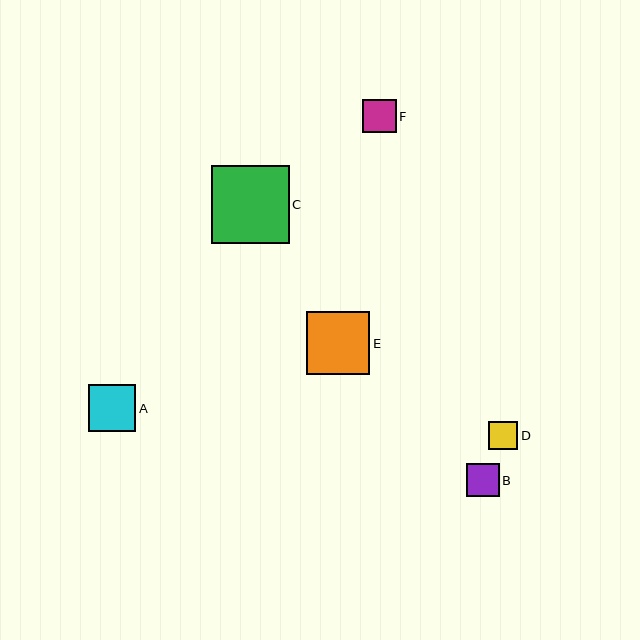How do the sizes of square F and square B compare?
Square F and square B are approximately the same size.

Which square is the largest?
Square C is the largest with a size of approximately 78 pixels.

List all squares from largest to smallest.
From largest to smallest: C, E, A, F, B, D.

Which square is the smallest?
Square D is the smallest with a size of approximately 29 pixels.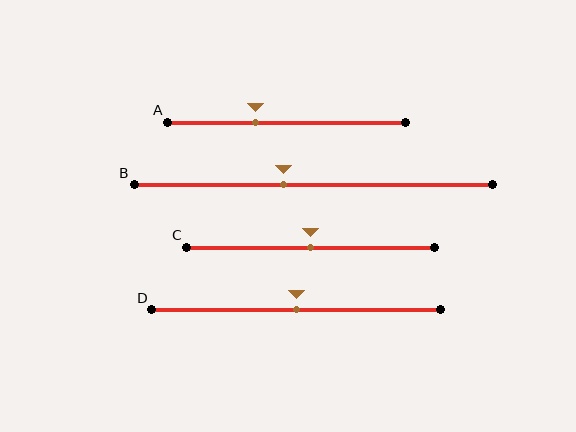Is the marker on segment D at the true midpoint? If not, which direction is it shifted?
Yes, the marker on segment D is at the true midpoint.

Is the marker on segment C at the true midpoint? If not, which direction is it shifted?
Yes, the marker on segment C is at the true midpoint.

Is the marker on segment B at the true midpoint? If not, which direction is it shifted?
No, the marker on segment B is shifted to the left by about 8% of the segment length.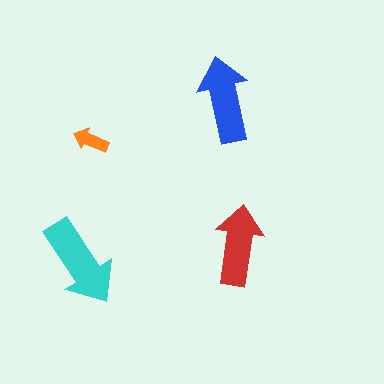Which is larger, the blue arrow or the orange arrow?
The blue one.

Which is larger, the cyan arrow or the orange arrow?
The cyan one.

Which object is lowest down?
The cyan arrow is bottommost.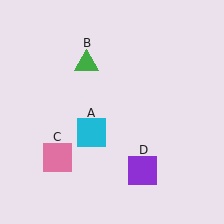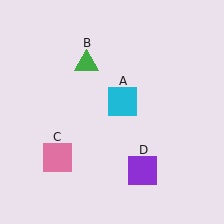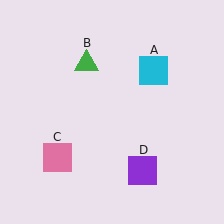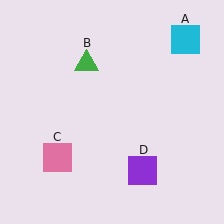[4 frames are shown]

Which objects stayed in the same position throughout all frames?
Green triangle (object B) and pink square (object C) and purple square (object D) remained stationary.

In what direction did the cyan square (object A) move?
The cyan square (object A) moved up and to the right.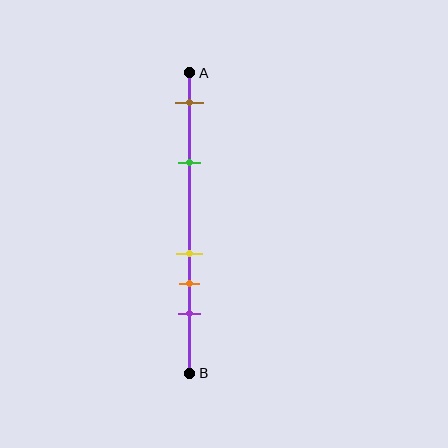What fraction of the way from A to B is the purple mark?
The purple mark is approximately 80% (0.8) of the way from A to B.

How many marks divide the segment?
There are 5 marks dividing the segment.